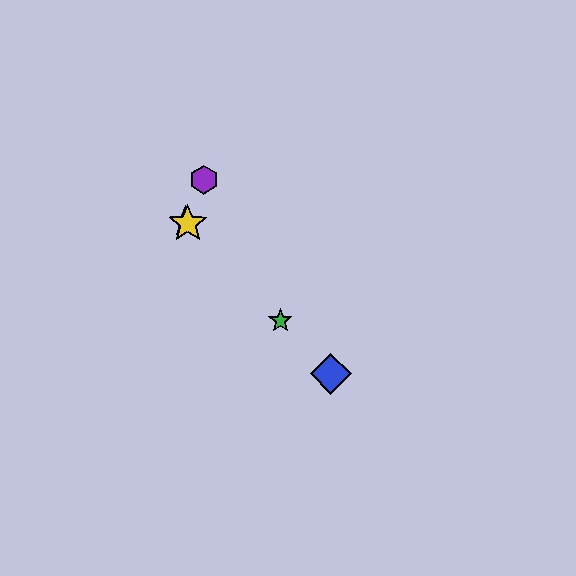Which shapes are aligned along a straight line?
The red star, the blue diamond, the green star, the yellow star are aligned along a straight line.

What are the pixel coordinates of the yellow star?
The yellow star is at (188, 224).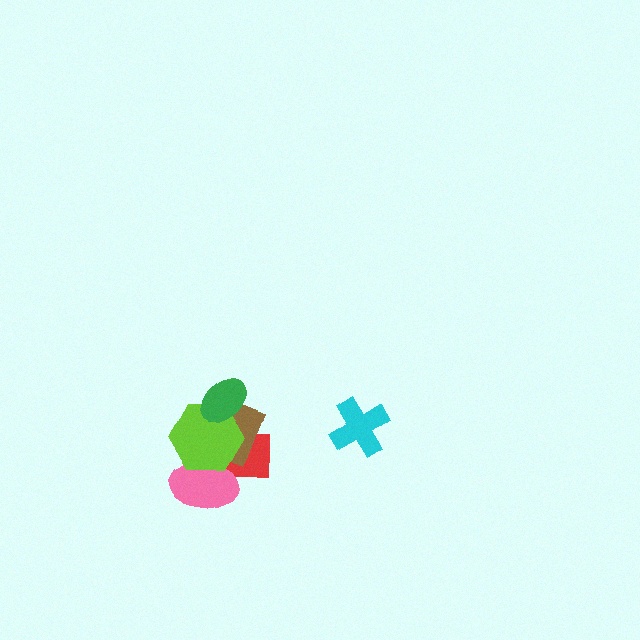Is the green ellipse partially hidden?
No, no other shape covers it.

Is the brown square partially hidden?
Yes, it is partially covered by another shape.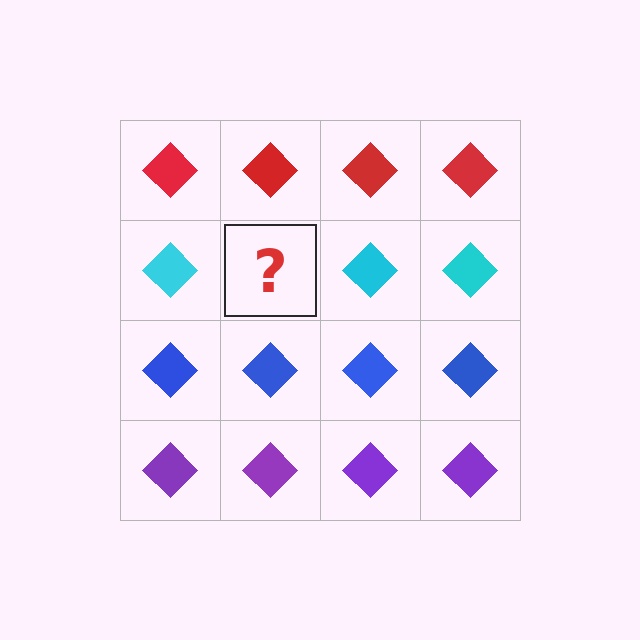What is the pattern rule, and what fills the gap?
The rule is that each row has a consistent color. The gap should be filled with a cyan diamond.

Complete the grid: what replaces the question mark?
The question mark should be replaced with a cyan diamond.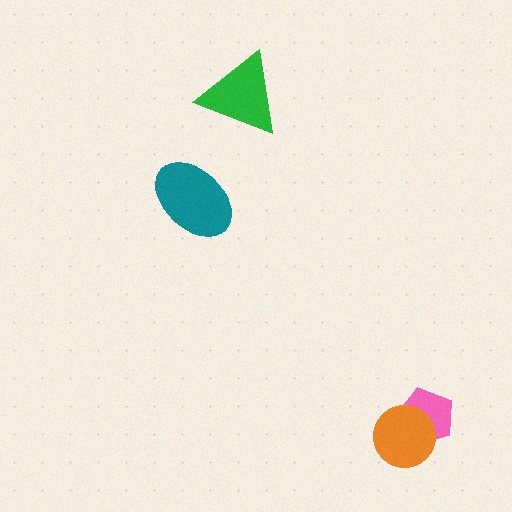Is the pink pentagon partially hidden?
Yes, it is partially covered by another shape.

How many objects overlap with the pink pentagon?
1 object overlaps with the pink pentagon.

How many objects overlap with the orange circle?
1 object overlaps with the orange circle.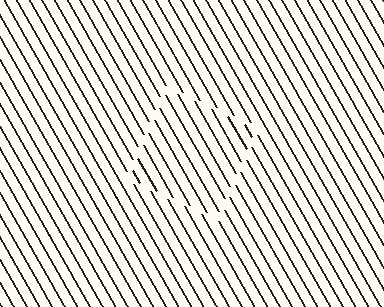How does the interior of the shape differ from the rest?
The interior of the shape contains the same grating, shifted by half a period — the contour is defined by the phase discontinuity where line-ends from the inner and outer gratings abut.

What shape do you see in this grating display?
An illusory square. The interior of the shape contains the same grating, shifted by half a period — the contour is defined by the phase discontinuity where line-ends from the inner and outer gratings abut.